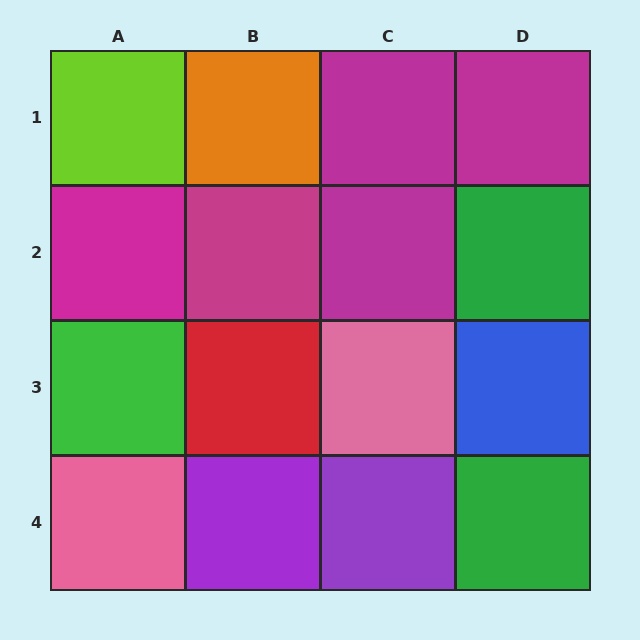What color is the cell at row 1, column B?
Orange.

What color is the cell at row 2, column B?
Magenta.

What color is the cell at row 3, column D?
Blue.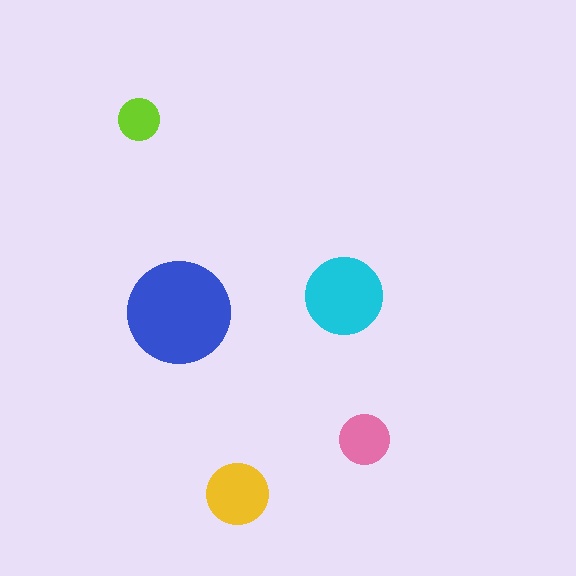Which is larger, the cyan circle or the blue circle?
The blue one.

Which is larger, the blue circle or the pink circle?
The blue one.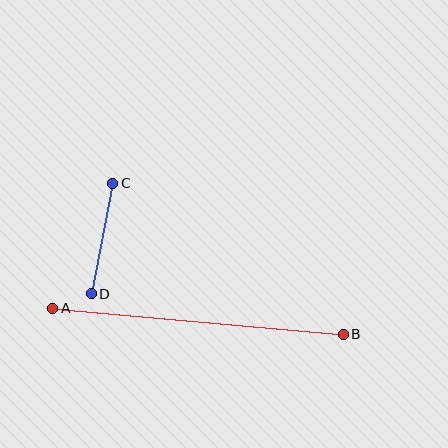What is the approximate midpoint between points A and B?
The midpoint is at approximately (198, 321) pixels.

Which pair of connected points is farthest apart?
Points A and B are farthest apart.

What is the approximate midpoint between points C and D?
The midpoint is at approximately (102, 238) pixels.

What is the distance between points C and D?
The distance is approximately 113 pixels.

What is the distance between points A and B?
The distance is approximately 292 pixels.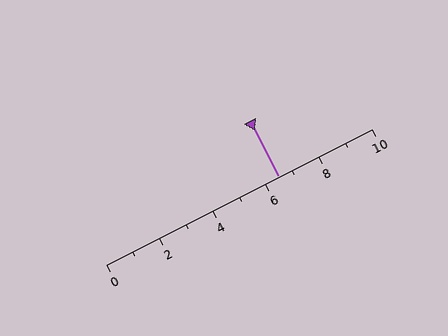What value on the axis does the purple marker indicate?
The marker indicates approximately 6.5.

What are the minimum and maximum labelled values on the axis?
The axis runs from 0 to 10.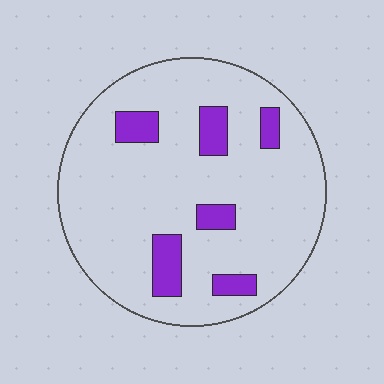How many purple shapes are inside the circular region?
6.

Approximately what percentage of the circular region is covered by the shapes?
Approximately 15%.